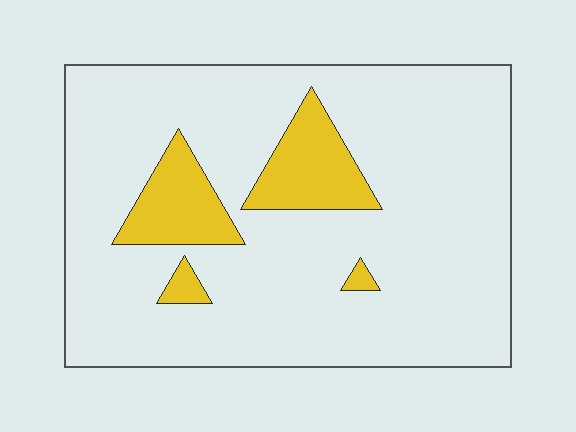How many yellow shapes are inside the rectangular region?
4.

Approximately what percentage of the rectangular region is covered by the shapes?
Approximately 15%.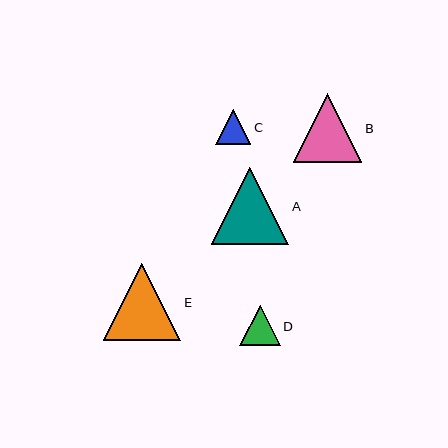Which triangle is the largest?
Triangle E is the largest with a size of approximately 78 pixels.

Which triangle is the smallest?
Triangle C is the smallest with a size of approximately 35 pixels.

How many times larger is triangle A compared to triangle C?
Triangle A is approximately 2.2 times the size of triangle C.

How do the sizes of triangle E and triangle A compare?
Triangle E and triangle A are approximately the same size.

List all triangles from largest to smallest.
From largest to smallest: E, A, B, D, C.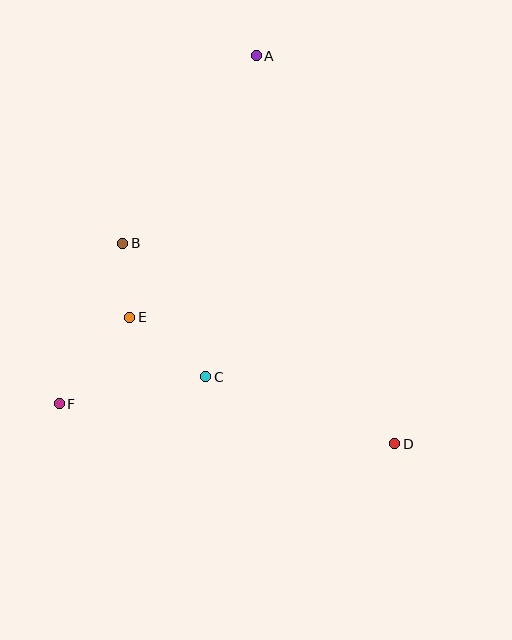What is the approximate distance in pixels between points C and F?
The distance between C and F is approximately 149 pixels.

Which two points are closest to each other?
Points B and E are closest to each other.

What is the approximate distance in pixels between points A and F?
The distance between A and F is approximately 400 pixels.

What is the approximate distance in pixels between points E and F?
The distance between E and F is approximately 112 pixels.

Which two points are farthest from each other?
Points A and D are farthest from each other.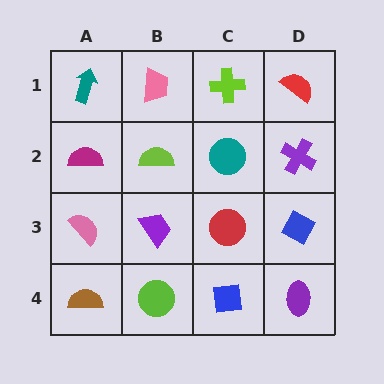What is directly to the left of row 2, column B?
A magenta semicircle.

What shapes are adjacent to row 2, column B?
A pink trapezoid (row 1, column B), a purple trapezoid (row 3, column B), a magenta semicircle (row 2, column A), a teal circle (row 2, column C).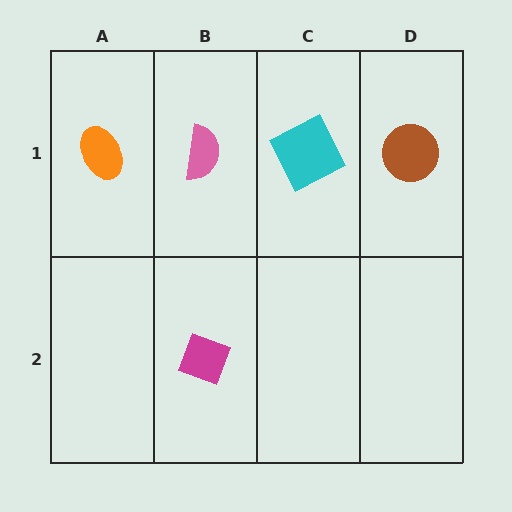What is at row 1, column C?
A cyan square.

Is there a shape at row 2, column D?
No, that cell is empty.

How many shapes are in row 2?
1 shape.